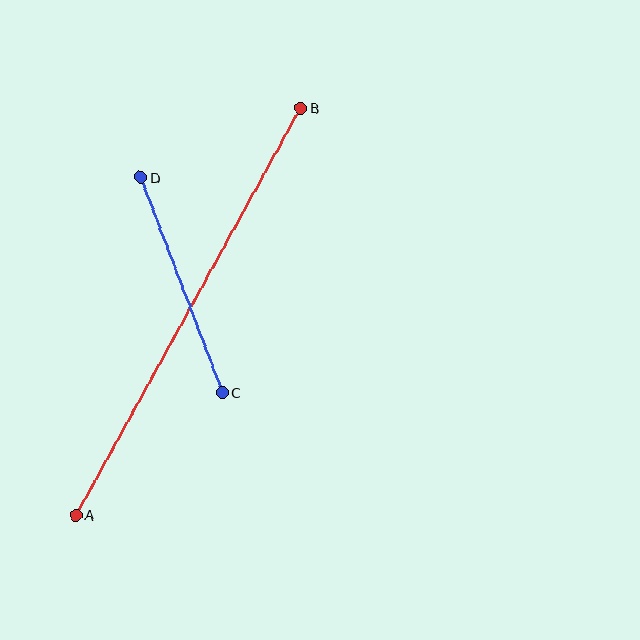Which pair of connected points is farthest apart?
Points A and B are farthest apart.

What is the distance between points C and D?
The distance is approximately 230 pixels.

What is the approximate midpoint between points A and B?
The midpoint is at approximately (188, 311) pixels.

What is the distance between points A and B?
The distance is approximately 465 pixels.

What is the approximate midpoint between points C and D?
The midpoint is at approximately (182, 285) pixels.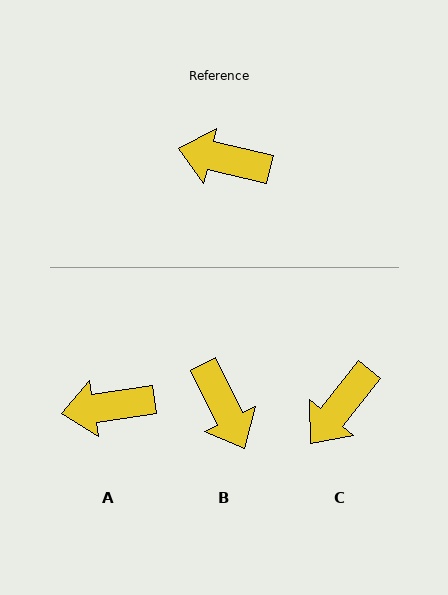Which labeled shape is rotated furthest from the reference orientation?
B, about 129 degrees away.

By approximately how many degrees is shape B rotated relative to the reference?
Approximately 129 degrees counter-clockwise.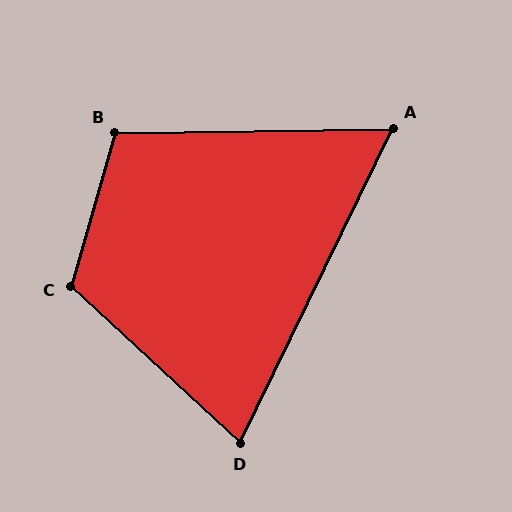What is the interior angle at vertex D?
Approximately 73 degrees (acute).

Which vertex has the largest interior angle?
C, at approximately 117 degrees.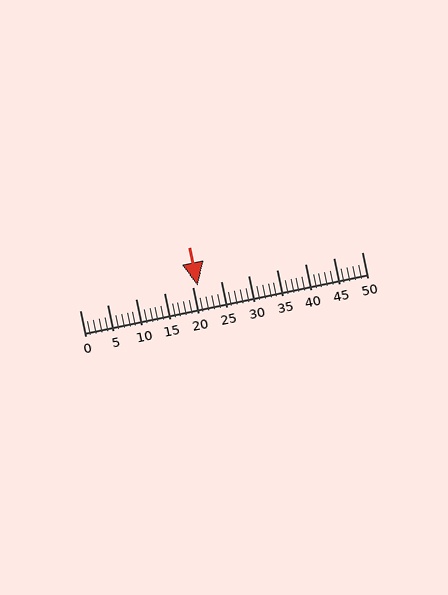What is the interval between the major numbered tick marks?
The major tick marks are spaced 5 units apart.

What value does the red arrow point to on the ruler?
The red arrow points to approximately 21.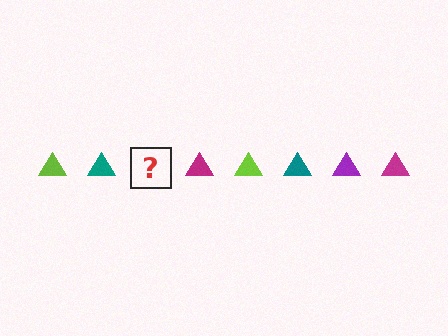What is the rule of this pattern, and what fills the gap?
The rule is that the pattern cycles through lime, teal, purple, magenta triangles. The gap should be filled with a purple triangle.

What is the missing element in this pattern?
The missing element is a purple triangle.